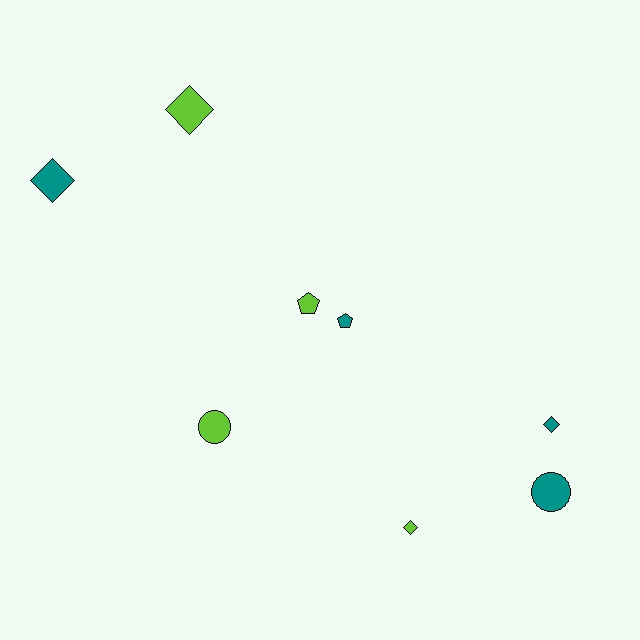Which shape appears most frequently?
Diamond, with 4 objects.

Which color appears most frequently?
Teal, with 4 objects.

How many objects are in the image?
There are 8 objects.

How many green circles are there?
There are no green circles.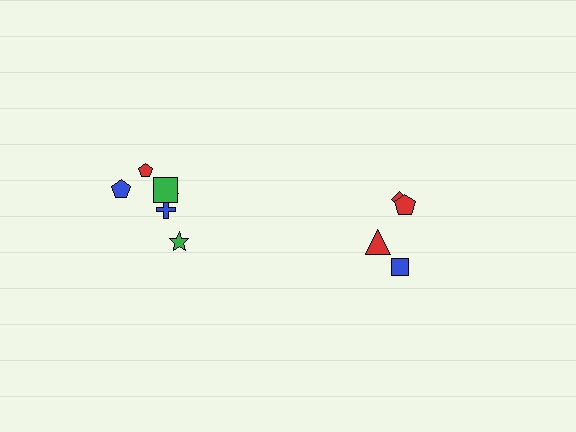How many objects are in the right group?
There are 4 objects.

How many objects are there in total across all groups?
There are 10 objects.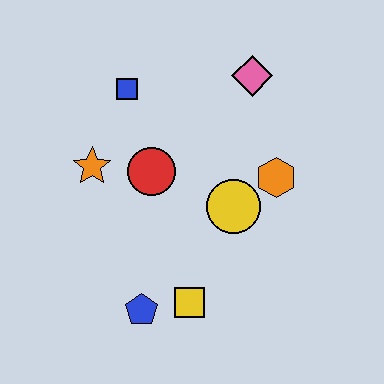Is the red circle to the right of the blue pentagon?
Yes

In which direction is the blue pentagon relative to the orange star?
The blue pentagon is below the orange star.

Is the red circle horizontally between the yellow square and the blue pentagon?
Yes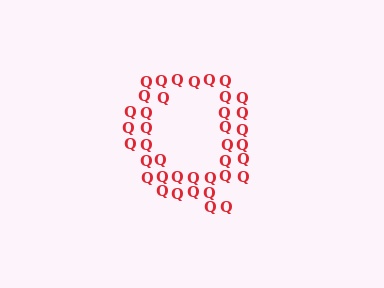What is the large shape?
The large shape is the letter Q.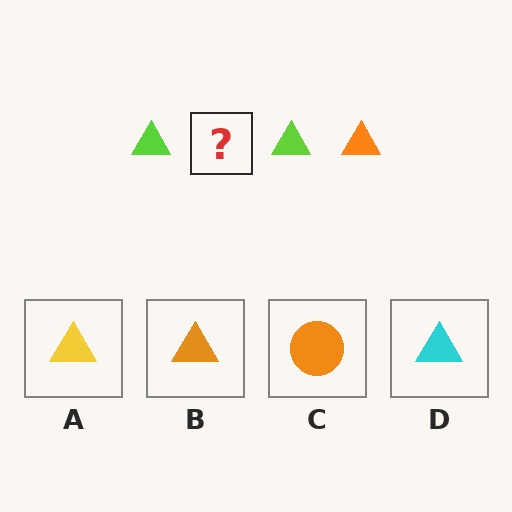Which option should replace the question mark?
Option B.